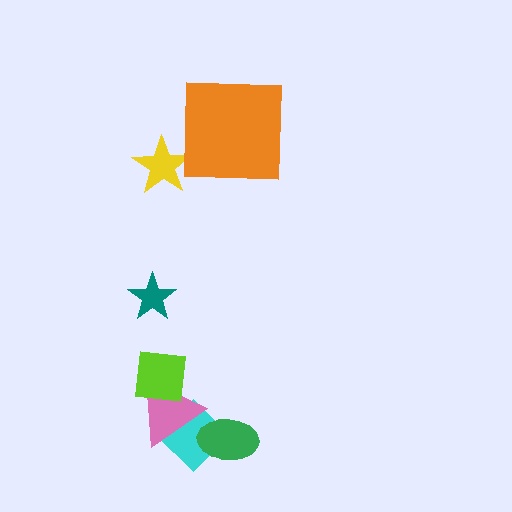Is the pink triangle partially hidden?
Yes, it is partially covered by another shape.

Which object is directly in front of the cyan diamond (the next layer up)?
The green ellipse is directly in front of the cyan diamond.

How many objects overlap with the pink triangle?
2 objects overlap with the pink triangle.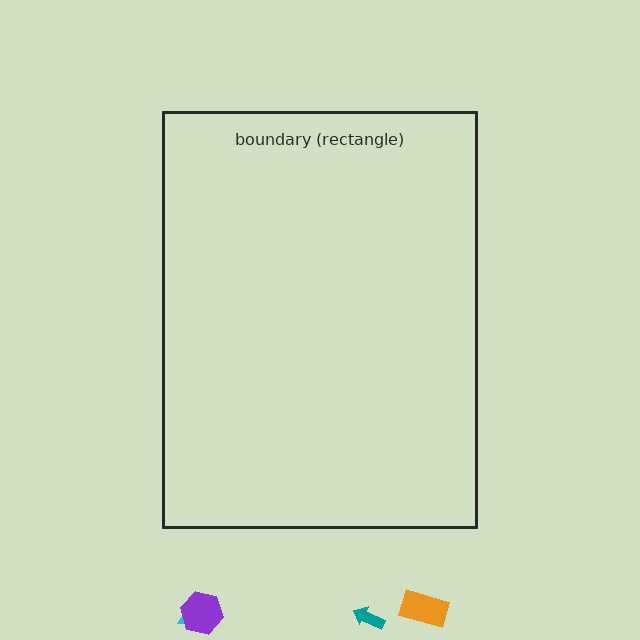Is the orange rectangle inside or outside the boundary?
Outside.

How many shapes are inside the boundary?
0 inside, 4 outside.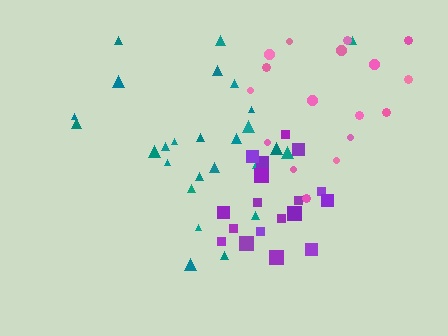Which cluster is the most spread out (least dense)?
Teal.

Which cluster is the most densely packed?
Purple.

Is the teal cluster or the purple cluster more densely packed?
Purple.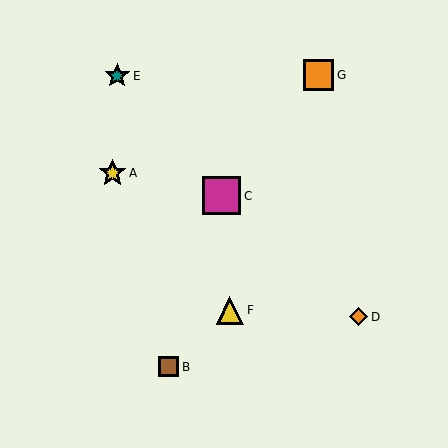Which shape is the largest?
The magenta square (labeled C) is the largest.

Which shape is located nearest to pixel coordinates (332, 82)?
The orange square (labeled G) at (318, 75) is nearest to that location.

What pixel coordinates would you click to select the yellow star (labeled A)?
Click at (113, 173) to select the yellow star A.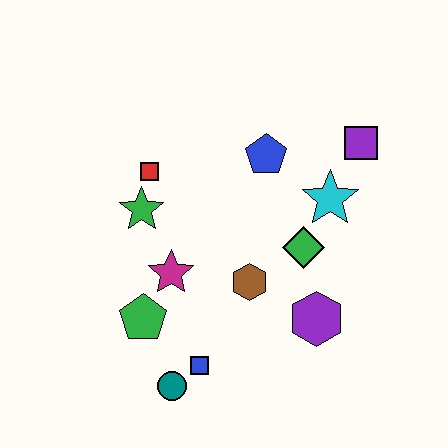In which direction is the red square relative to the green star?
The red square is above the green star.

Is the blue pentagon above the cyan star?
Yes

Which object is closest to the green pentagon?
The magenta star is closest to the green pentagon.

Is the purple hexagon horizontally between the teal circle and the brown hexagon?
No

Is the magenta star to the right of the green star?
Yes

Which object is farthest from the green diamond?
The teal circle is farthest from the green diamond.